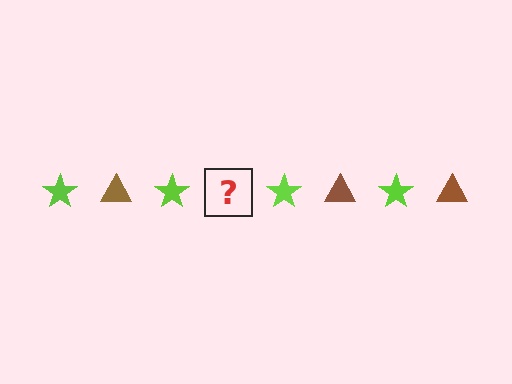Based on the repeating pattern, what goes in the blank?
The blank should be a brown triangle.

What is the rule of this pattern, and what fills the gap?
The rule is that the pattern alternates between lime star and brown triangle. The gap should be filled with a brown triangle.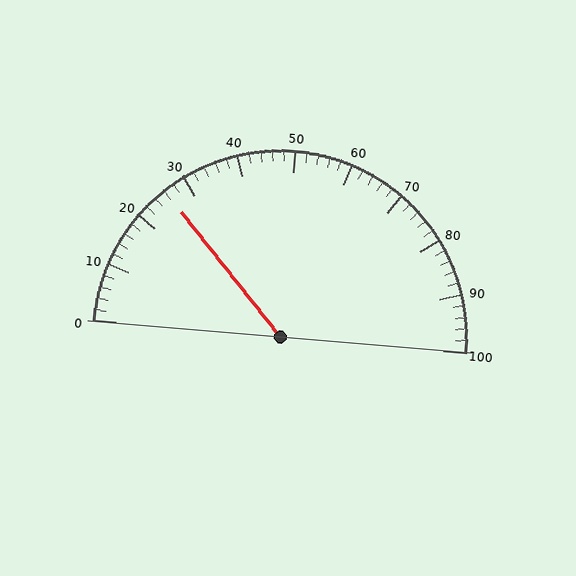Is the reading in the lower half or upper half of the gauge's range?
The reading is in the lower half of the range (0 to 100).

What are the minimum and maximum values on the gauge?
The gauge ranges from 0 to 100.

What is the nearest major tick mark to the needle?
The nearest major tick mark is 30.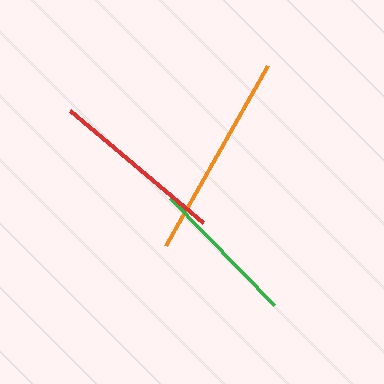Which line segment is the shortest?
The green line is the shortest at approximately 149 pixels.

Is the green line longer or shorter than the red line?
The red line is longer than the green line.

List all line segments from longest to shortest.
From longest to shortest: orange, red, green.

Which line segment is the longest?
The orange line is the longest at approximately 207 pixels.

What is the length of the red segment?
The red segment is approximately 173 pixels long.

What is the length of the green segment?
The green segment is approximately 149 pixels long.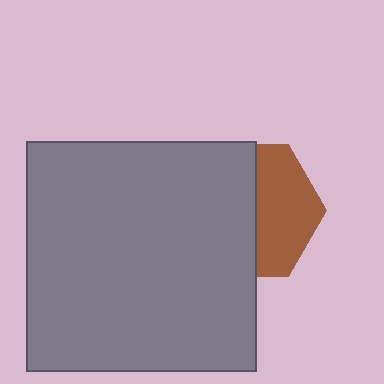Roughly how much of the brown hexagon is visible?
A small part of it is visible (roughly 44%).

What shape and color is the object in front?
The object in front is a gray square.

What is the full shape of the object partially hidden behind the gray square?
The partially hidden object is a brown hexagon.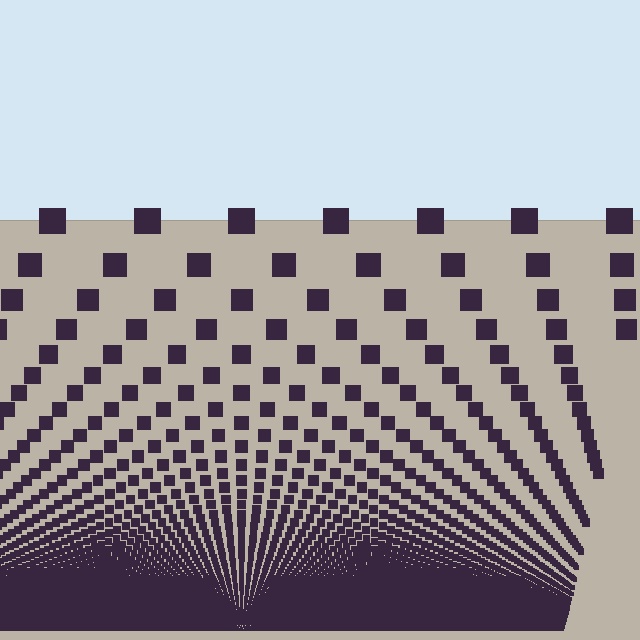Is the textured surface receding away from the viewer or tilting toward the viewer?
The surface appears to tilt toward the viewer. Texture elements get larger and sparser toward the top.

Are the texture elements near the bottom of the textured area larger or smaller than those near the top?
Smaller. The gradient is inverted — elements near the bottom are smaller and denser.